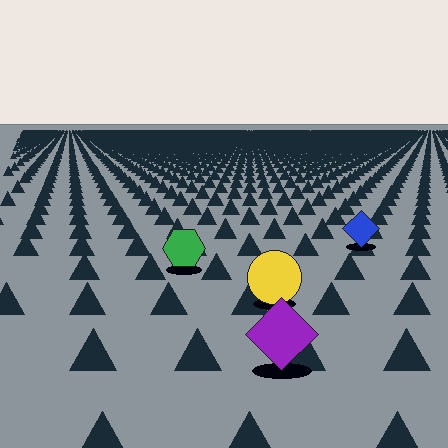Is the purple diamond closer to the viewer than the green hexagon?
Yes. The purple diamond is closer — you can tell from the texture gradient: the ground texture is coarser near it.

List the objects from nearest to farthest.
From nearest to farthest: the purple diamond, the yellow circle, the green hexagon, the blue diamond.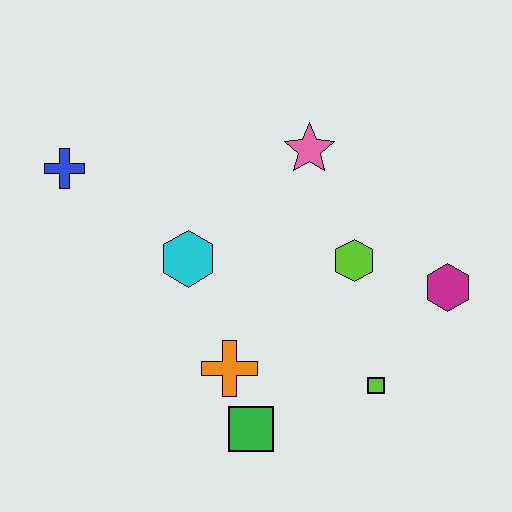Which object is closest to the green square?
The orange cross is closest to the green square.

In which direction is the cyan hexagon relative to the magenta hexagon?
The cyan hexagon is to the left of the magenta hexagon.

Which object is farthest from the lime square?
The blue cross is farthest from the lime square.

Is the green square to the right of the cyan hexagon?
Yes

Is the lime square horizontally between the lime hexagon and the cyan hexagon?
No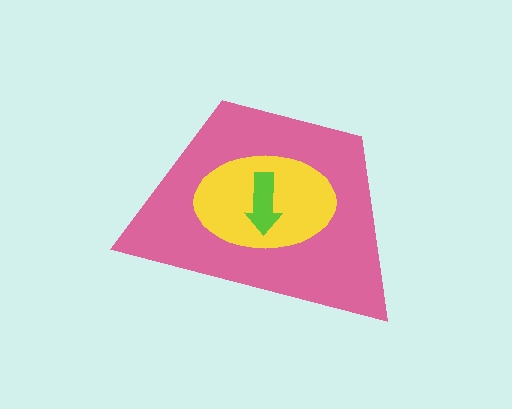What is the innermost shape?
The lime arrow.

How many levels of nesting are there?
3.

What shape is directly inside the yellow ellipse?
The lime arrow.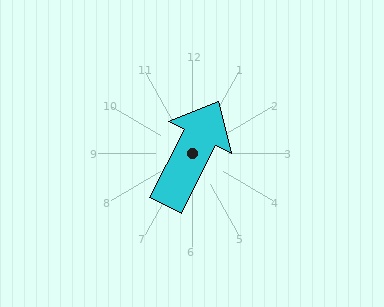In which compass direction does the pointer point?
Northeast.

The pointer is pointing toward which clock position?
Roughly 1 o'clock.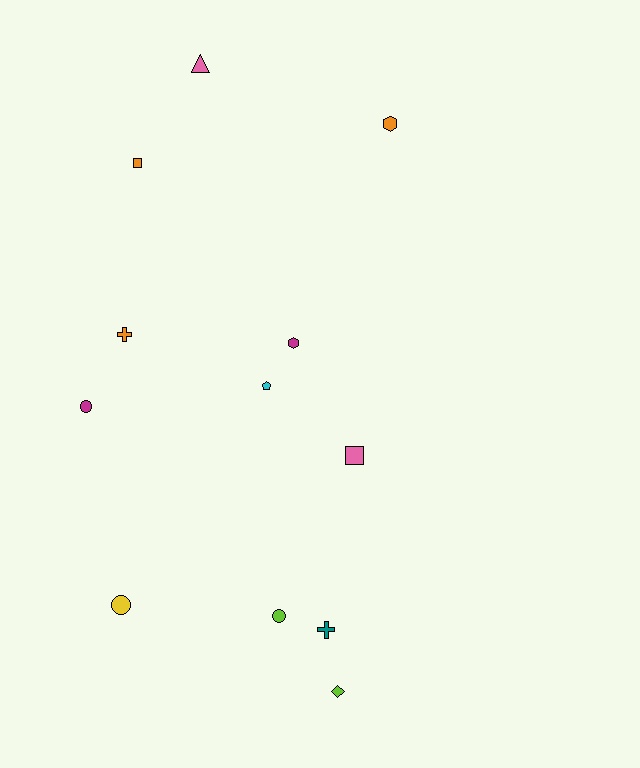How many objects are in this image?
There are 12 objects.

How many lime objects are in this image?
There are 2 lime objects.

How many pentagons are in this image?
There is 1 pentagon.